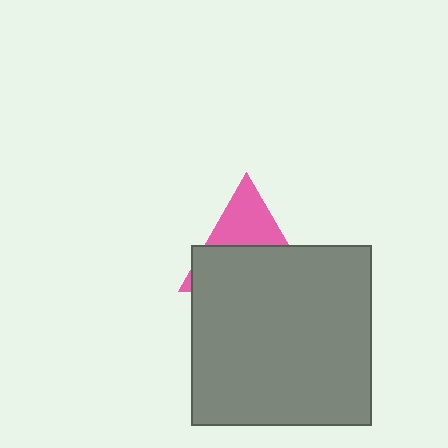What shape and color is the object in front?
The object in front is a gray square.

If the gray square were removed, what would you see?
You would see the complete pink triangle.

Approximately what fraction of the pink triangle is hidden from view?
Roughly 60% of the pink triangle is hidden behind the gray square.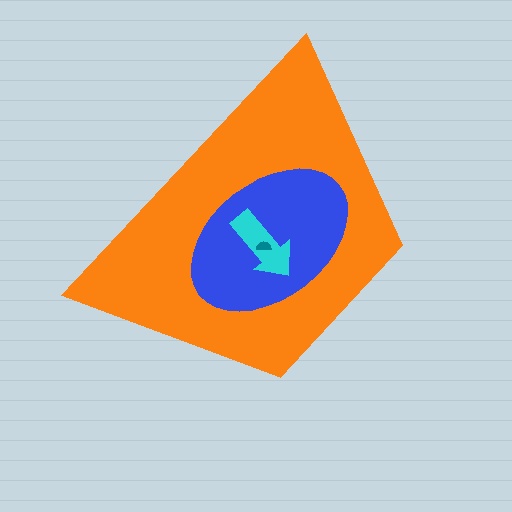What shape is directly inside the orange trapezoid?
The blue ellipse.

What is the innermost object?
The teal semicircle.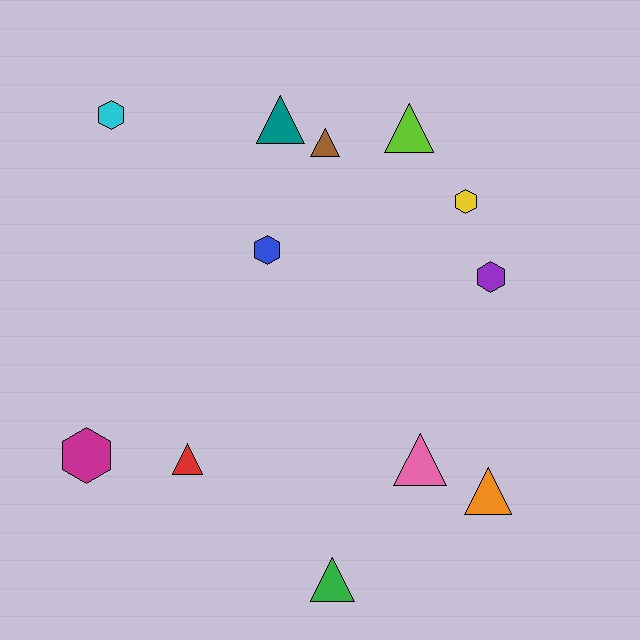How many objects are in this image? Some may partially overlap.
There are 12 objects.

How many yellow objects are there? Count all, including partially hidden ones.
There is 1 yellow object.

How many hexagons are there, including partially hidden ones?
There are 5 hexagons.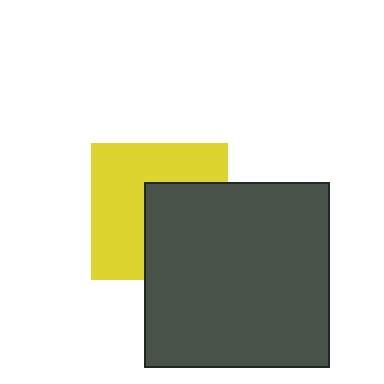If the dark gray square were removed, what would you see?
You would see the complete yellow square.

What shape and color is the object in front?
The object in front is a dark gray square.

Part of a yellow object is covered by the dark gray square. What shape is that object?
It is a square.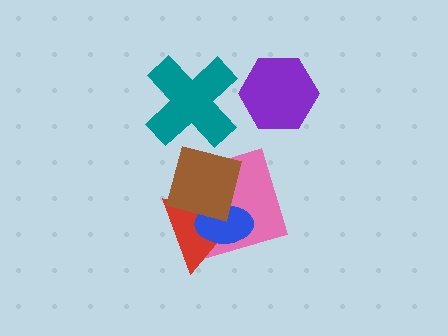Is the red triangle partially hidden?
Yes, it is partially covered by another shape.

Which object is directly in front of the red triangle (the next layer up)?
The blue ellipse is directly in front of the red triangle.